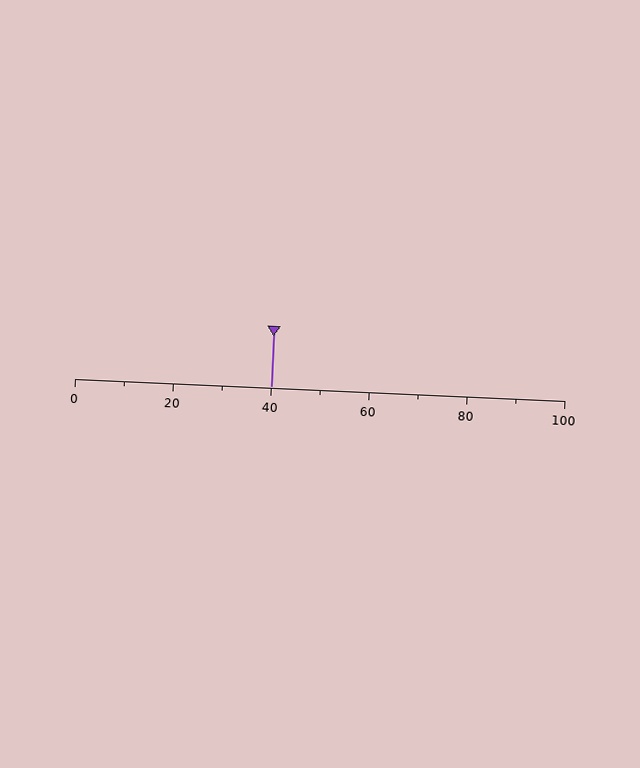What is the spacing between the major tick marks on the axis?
The major ticks are spaced 20 apart.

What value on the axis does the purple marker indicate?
The marker indicates approximately 40.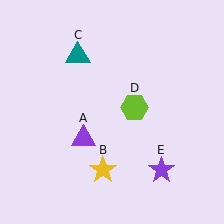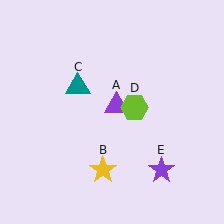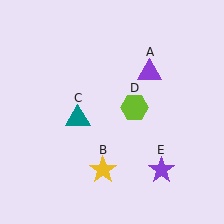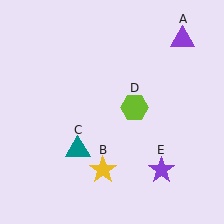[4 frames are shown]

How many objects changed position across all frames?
2 objects changed position: purple triangle (object A), teal triangle (object C).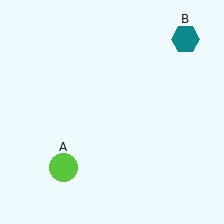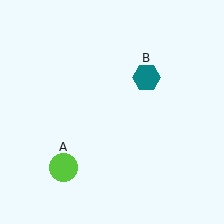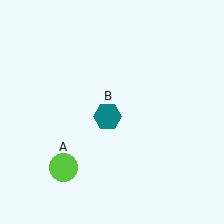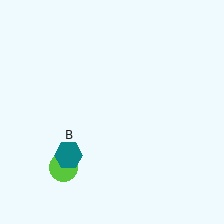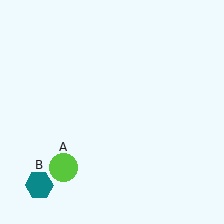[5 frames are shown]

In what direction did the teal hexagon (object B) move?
The teal hexagon (object B) moved down and to the left.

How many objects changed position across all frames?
1 object changed position: teal hexagon (object B).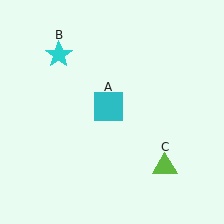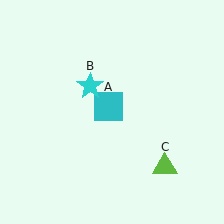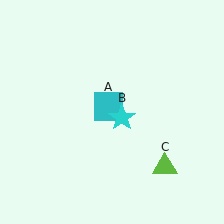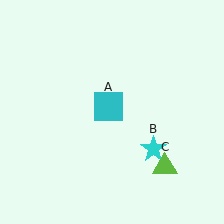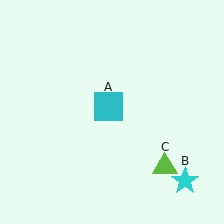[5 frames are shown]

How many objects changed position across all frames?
1 object changed position: cyan star (object B).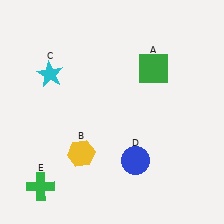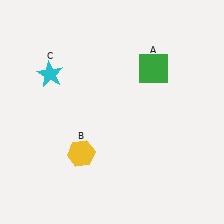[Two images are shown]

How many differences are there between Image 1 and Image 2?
There are 2 differences between the two images.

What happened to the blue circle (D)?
The blue circle (D) was removed in Image 2. It was in the bottom-right area of Image 1.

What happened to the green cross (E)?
The green cross (E) was removed in Image 2. It was in the bottom-left area of Image 1.